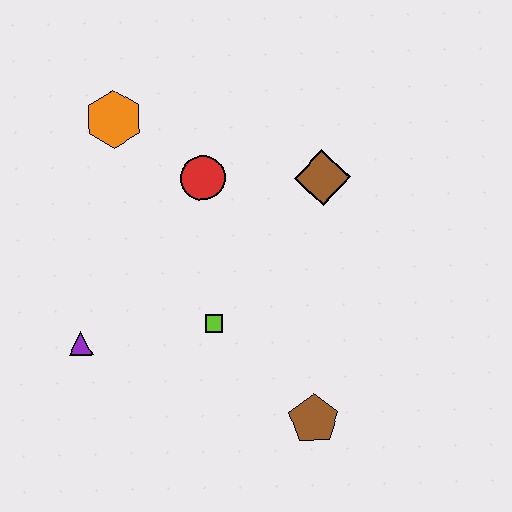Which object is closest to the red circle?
The orange hexagon is closest to the red circle.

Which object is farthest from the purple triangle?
The brown diamond is farthest from the purple triangle.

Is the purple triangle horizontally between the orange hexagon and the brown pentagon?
No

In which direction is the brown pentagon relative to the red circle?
The brown pentagon is below the red circle.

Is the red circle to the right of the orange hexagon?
Yes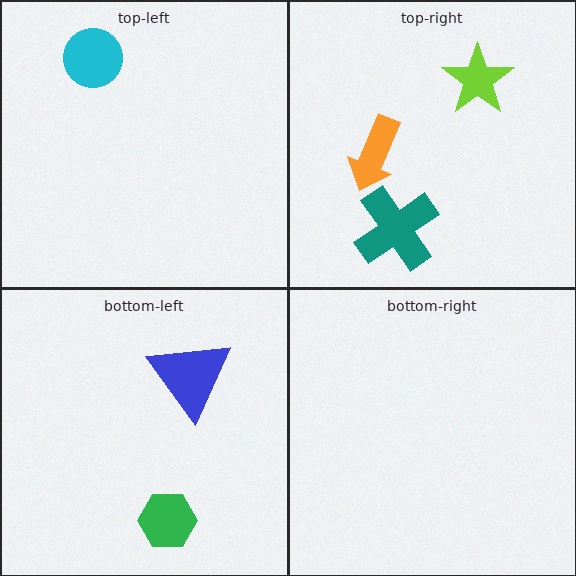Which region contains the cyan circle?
The top-left region.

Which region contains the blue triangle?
The bottom-left region.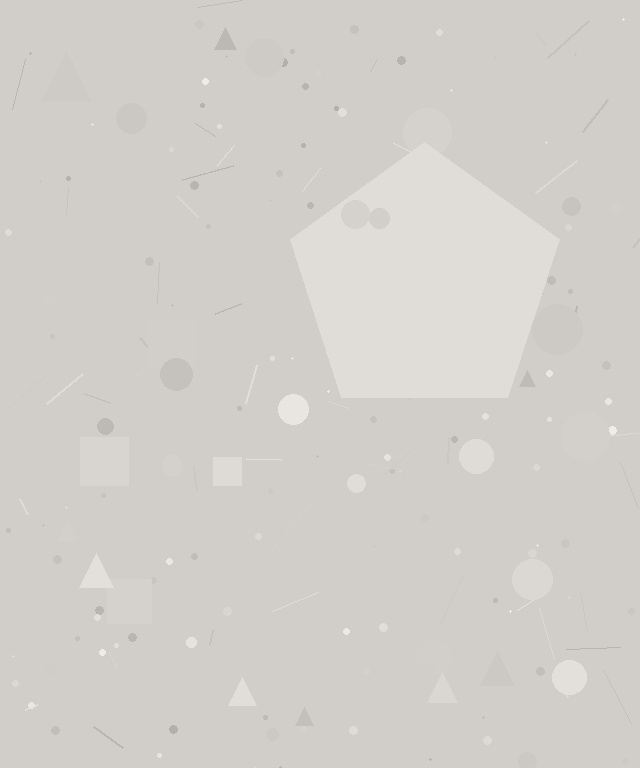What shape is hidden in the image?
A pentagon is hidden in the image.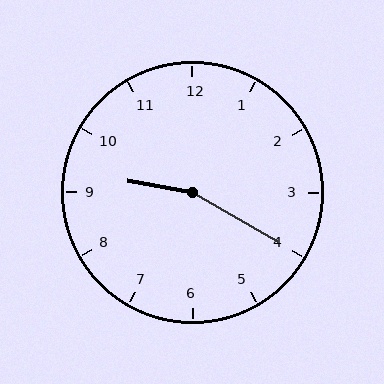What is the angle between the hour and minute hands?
Approximately 160 degrees.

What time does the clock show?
9:20.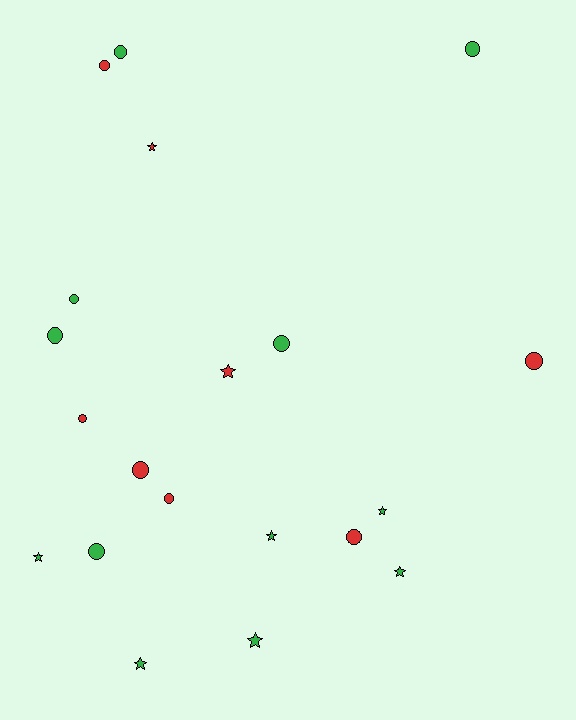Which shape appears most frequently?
Circle, with 12 objects.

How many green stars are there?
There are 6 green stars.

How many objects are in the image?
There are 20 objects.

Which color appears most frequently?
Green, with 12 objects.